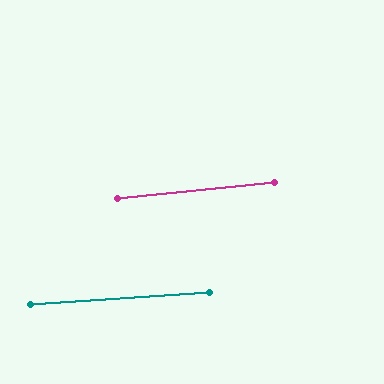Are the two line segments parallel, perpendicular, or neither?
Parallel — their directions differ by only 1.8°.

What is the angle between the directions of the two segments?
Approximately 2 degrees.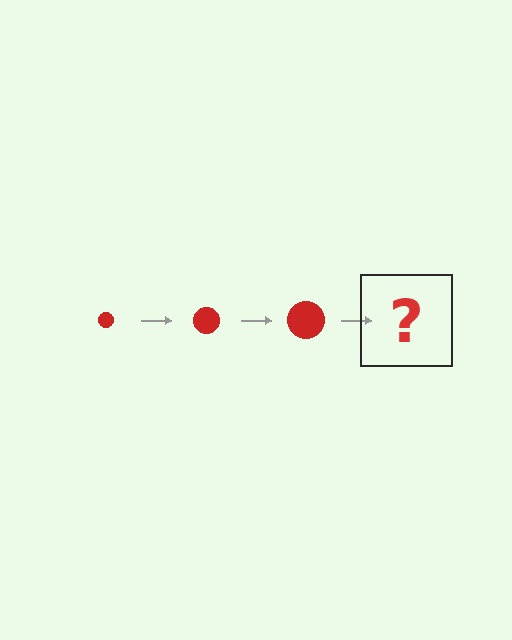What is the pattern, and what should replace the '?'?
The pattern is that the circle gets progressively larger each step. The '?' should be a red circle, larger than the previous one.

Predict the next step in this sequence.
The next step is a red circle, larger than the previous one.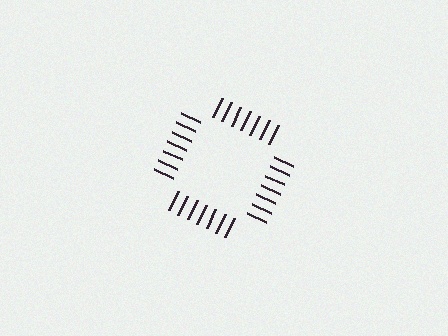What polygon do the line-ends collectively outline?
An illusory square — the line segments terminate on its edges but no continuous stroke is drawn.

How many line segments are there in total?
28 — 7 along each of the 4 edges.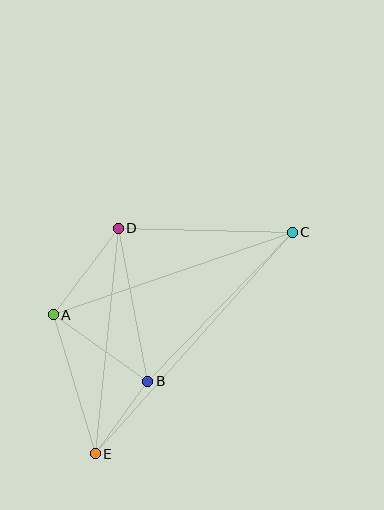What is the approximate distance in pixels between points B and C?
The distance between B and C is approximately 207 pixels.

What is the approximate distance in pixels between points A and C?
The distance between A and C is approximately 252 pixels.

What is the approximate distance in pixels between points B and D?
The distance between B and D is approximately 156 pixels.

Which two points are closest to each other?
Points B and E are closest to each other.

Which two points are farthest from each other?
Points C and E are farthest from each other.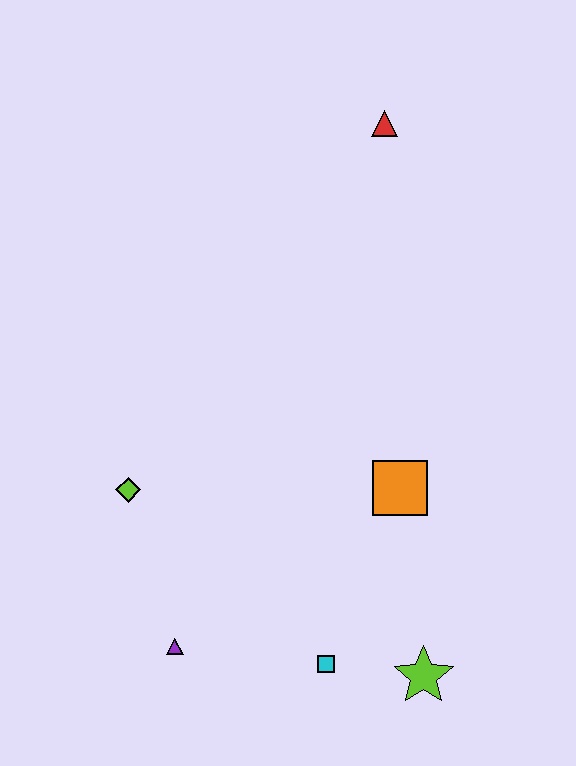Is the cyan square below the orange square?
Yes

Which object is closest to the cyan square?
The lime star is closest to the cyan square.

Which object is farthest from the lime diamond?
The red triangle is farthest from the lime diamond.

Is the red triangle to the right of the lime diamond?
Yes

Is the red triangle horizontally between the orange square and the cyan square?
Yes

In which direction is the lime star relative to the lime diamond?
The lime star is to the right of the lime diamond.